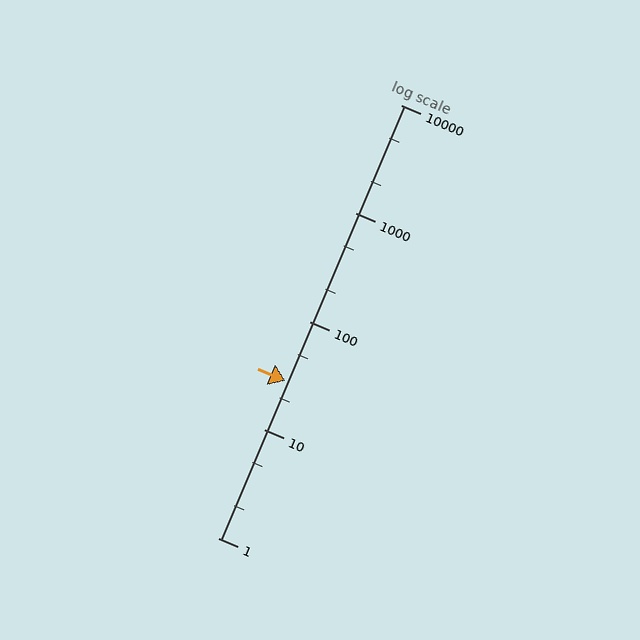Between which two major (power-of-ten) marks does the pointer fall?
The pointer is between 10 and 100.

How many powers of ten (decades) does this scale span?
The scale spans 4 decades, from 1 to 10000.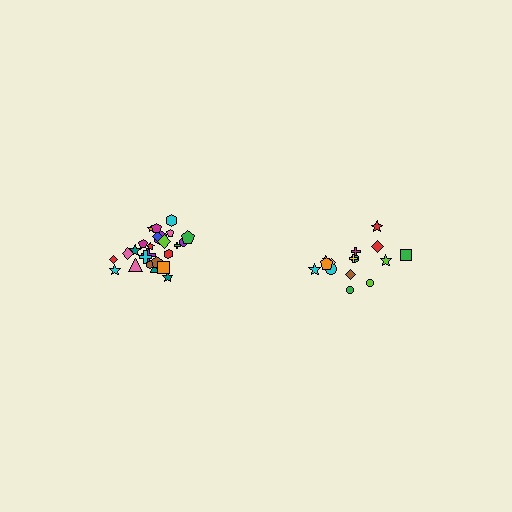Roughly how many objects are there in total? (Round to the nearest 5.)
Roughly 40 objects in total.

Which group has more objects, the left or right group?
The left group.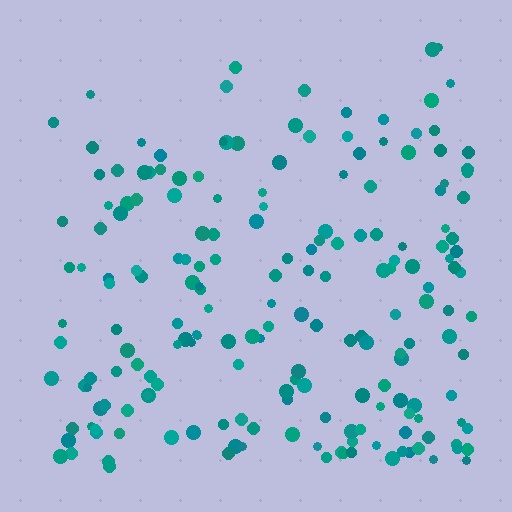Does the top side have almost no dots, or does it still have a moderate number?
Still a moderate number, just noticeably fewer than the bottom.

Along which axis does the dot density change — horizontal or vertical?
Vertical.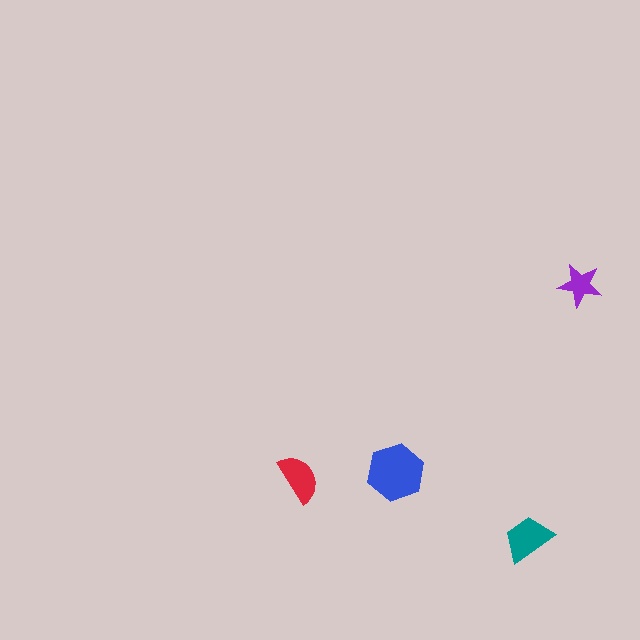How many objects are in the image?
There are 4 objects in the image.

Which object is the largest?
The blue hexagon.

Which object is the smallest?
The purple star.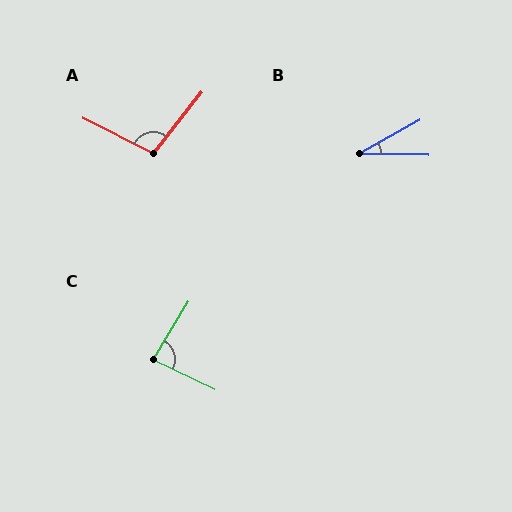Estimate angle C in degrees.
Approximately 84 degrees.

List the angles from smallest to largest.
B (31°), C (84°), A (102°).